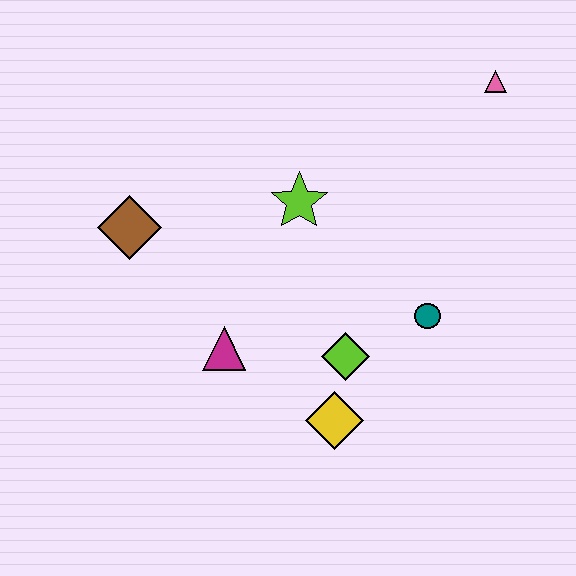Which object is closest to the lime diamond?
The yellow diamond is closest to the lime diamond.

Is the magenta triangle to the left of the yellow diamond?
Yes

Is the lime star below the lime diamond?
No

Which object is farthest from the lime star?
The pink triangle is farthest from the lime star.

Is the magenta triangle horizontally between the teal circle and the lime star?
No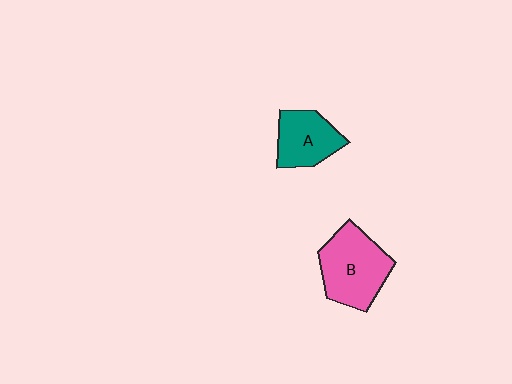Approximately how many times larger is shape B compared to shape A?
Approximately 1.4 times.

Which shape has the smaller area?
Shape A (teal).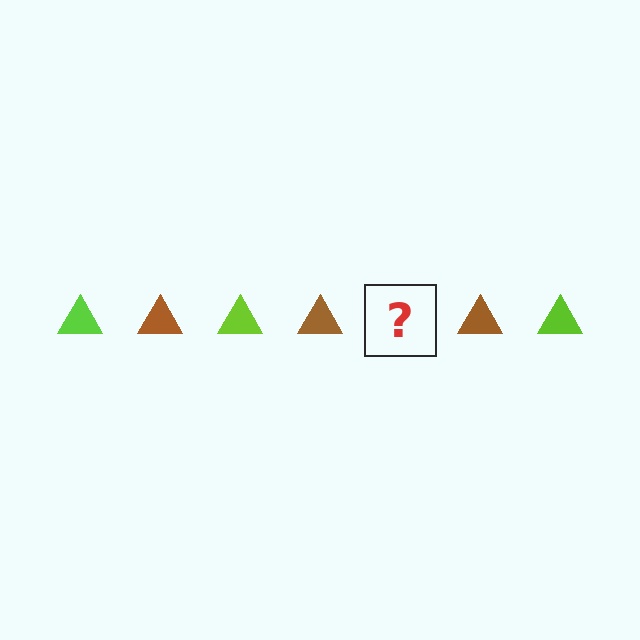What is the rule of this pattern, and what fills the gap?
The rule is that the pattern cycles through lime, brown triangles. The gap should be filled with a lime triangle.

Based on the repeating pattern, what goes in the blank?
The blank should be a lime triangle.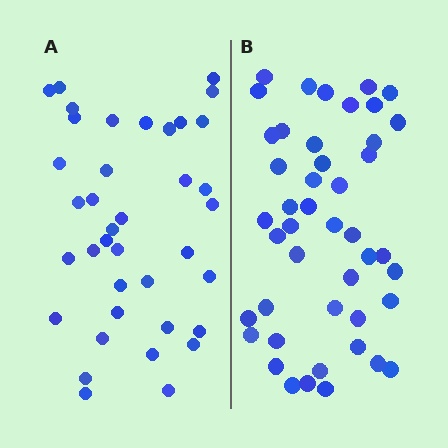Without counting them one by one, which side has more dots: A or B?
Region B (the right region) has more dots.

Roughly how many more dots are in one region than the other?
Region B has roughly 8 or so more dots than region A.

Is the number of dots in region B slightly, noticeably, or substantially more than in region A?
Region B has only slightly more — the two regions are fairly close. The ratio is roughly 1.2 to 1.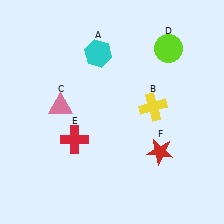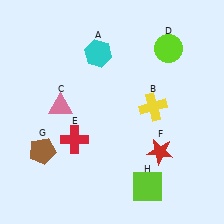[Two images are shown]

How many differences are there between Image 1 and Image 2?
There are 2 differences between the two images.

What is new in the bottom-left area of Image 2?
A brown pentagon (G) was added in the bottom-left area of Image 2.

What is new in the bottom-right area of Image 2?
A lime square (H) was added in the bottom-right area of Image 2.